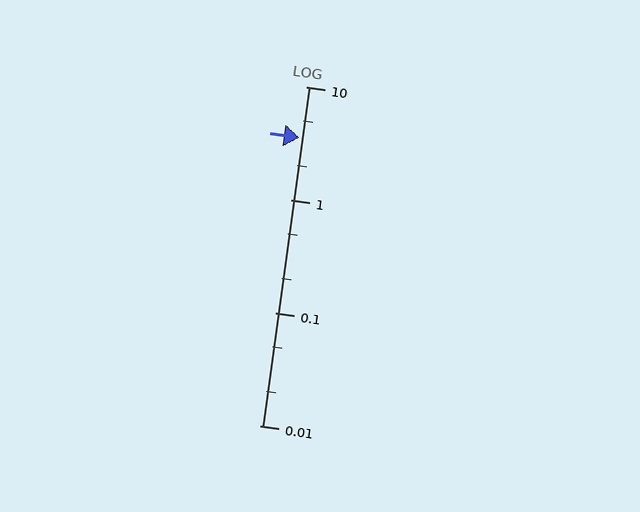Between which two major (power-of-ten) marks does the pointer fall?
The pointer is between 1 and 10.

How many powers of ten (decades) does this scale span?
The scale spans 3 decades, from 0.01 to 10.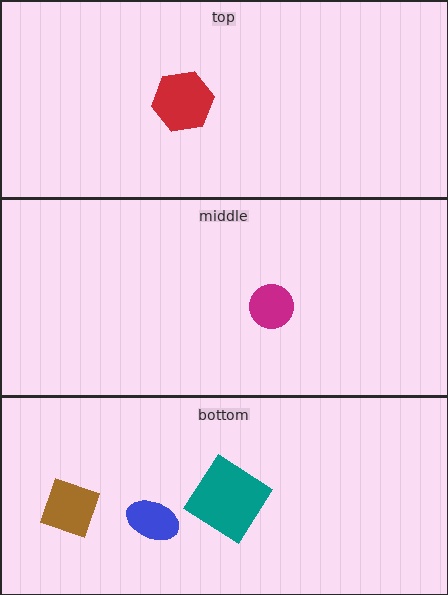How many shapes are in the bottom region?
3.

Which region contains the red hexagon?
The top region.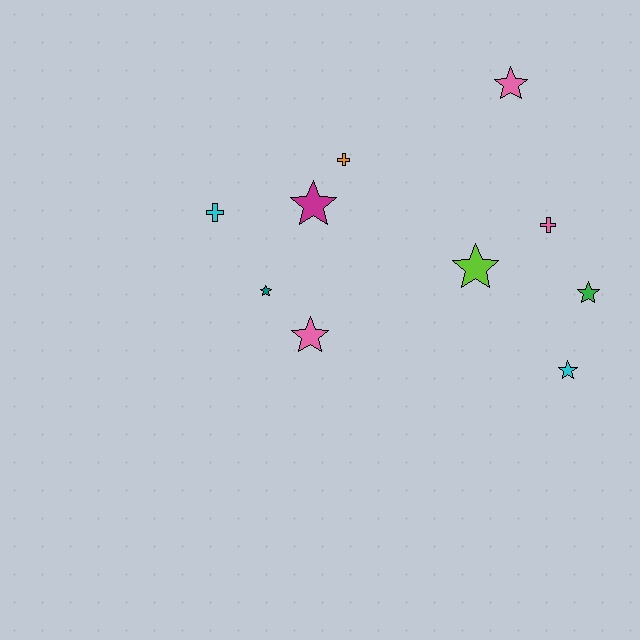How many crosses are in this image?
There are 3 crosses.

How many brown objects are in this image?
There are no brown objects.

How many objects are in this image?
There are 10 objects.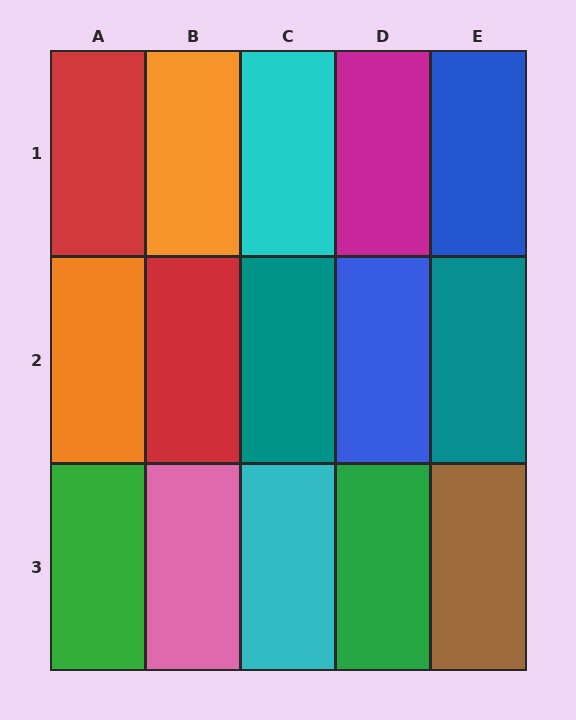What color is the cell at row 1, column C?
Cyan.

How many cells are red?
2 cells are red.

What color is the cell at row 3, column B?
Pink.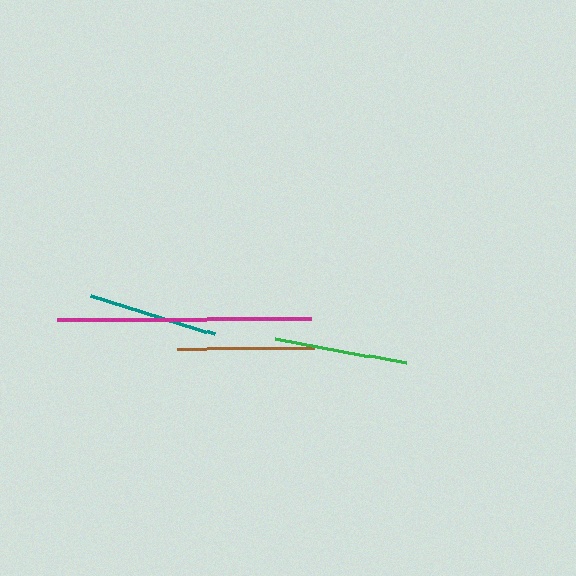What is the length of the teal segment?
The teal segment is approximately 130 pixels long.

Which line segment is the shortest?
The teal line is the shortest at approximately 130 pixels.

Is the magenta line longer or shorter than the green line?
The magenta line is longer than the green line.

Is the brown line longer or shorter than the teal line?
The brown line is longer than the teal line.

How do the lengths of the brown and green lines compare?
The brown and green lines are approximately the same length.